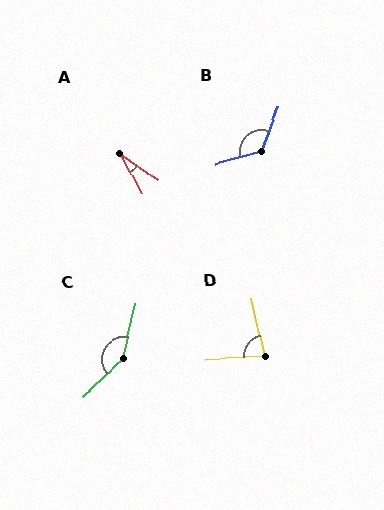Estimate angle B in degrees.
Approximately 127 degrees.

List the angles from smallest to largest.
A (27°), D (80°), B (127°), C (147°).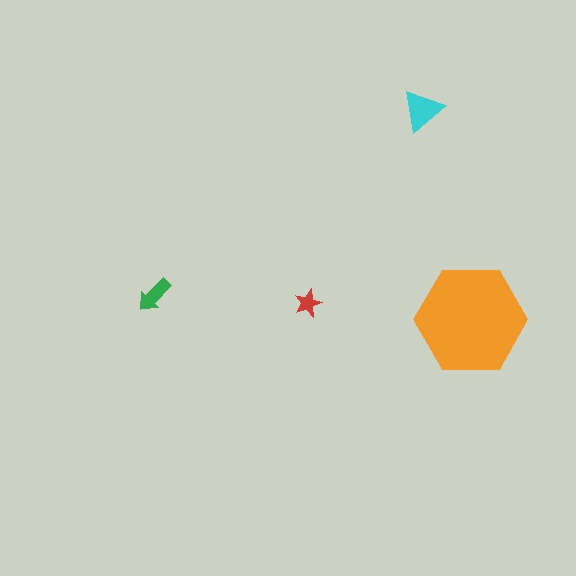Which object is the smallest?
The red star.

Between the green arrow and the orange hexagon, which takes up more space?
The orange hexagon.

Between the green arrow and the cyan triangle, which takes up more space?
The cyan triangle.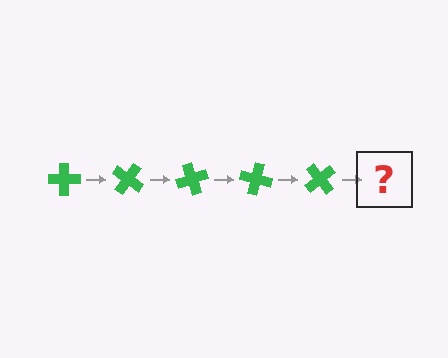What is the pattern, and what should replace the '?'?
The pattern is that the cross rotates 35 degrees each step. The '?' should be a green cross rotated 175 degrees.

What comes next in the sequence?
The next element should be a green cross rotated 175 degrees.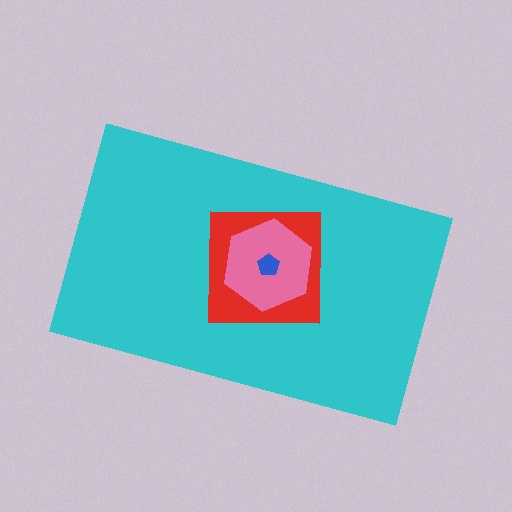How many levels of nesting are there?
4.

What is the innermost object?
The blue pentagon.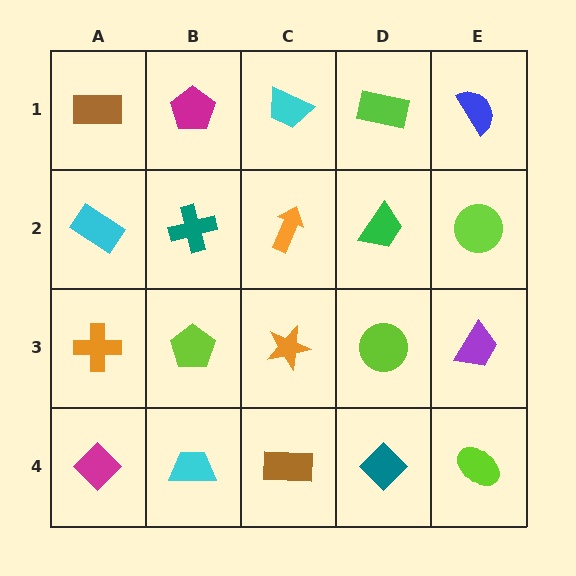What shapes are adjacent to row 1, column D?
A green trapezoid (row 2, column D), a cyan trapezoid (row 1, column C), a blue semicircle (row 1, column E).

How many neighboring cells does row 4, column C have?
3.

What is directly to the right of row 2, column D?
A lime circle.